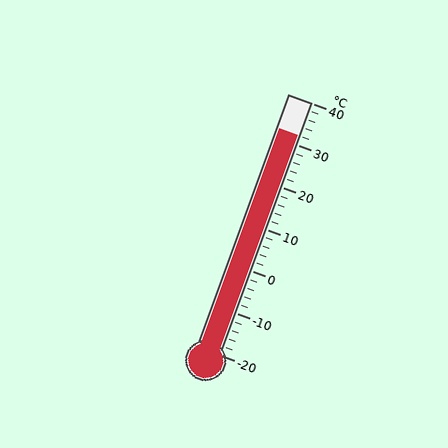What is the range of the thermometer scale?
The thermometer scale ranges from -20°C to 40°C.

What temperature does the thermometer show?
The thermometer shows approximately 32°C.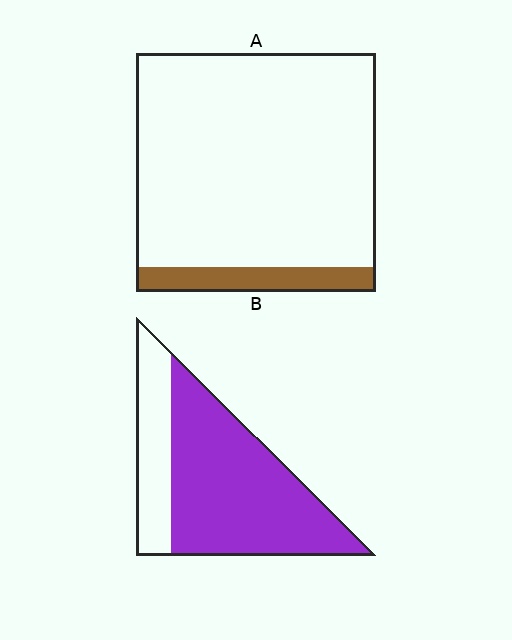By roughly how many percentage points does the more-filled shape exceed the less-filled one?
By roughly 65 percentage points (B over A).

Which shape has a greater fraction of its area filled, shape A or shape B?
Shape B.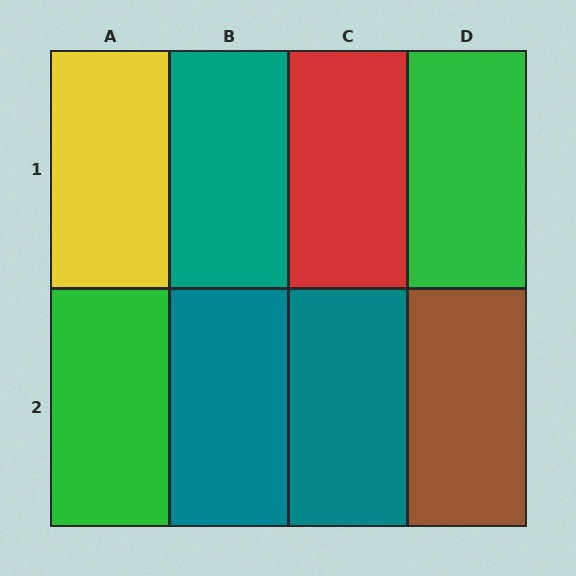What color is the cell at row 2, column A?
Green.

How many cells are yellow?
1 cell is yellow.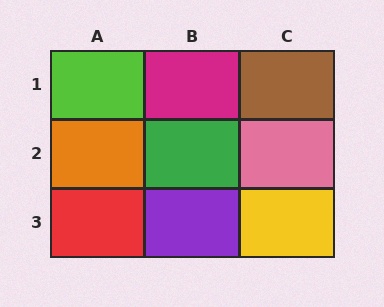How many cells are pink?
1 cell is pink.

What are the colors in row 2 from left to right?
Orange, green, pink.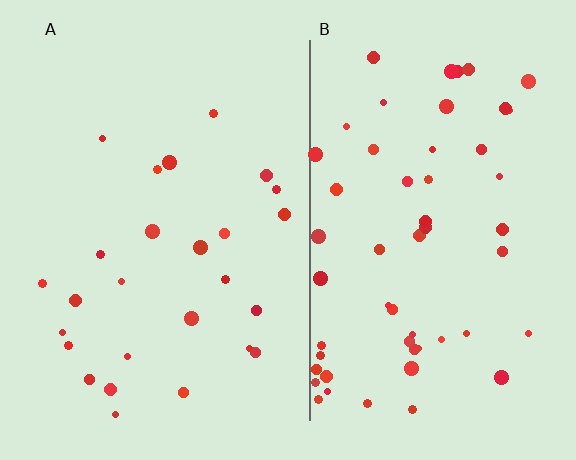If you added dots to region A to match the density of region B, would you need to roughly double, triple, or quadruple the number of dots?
Approximately double.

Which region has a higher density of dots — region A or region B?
B (the right).